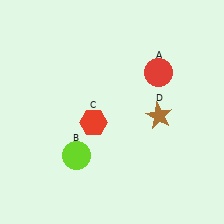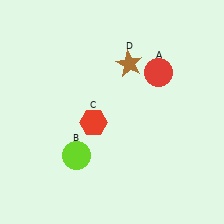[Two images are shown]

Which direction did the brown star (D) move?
The brown star (D) moved up.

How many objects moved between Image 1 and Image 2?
1 object moved between the two images.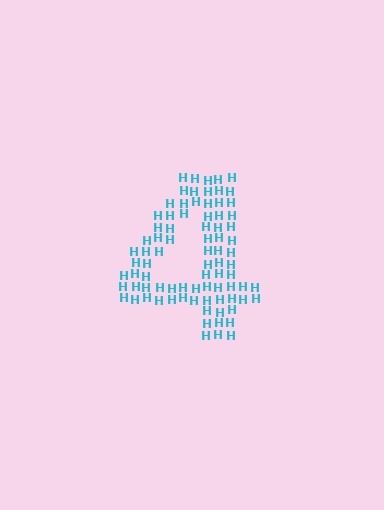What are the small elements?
The small elements are letter H's.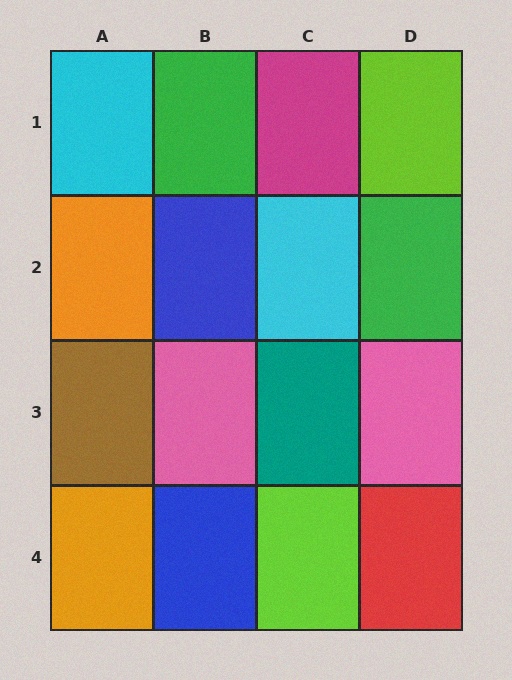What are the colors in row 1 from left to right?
Cyan, green, magenta, lime.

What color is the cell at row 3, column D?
Pink.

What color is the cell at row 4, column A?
Orange.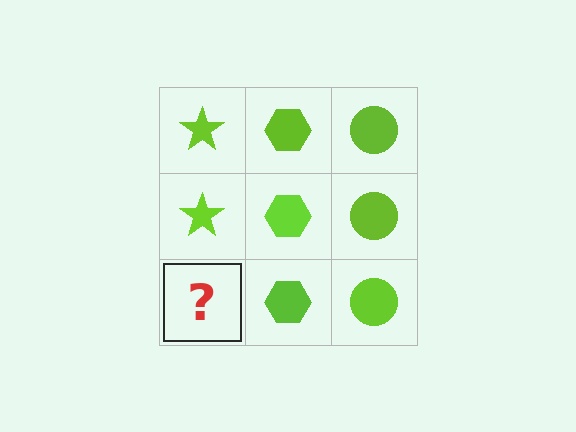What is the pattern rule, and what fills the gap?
The rule is that each column has a consistent shape. The gap should be filled with a lime star.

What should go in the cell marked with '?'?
The missing cell should contain a lime star.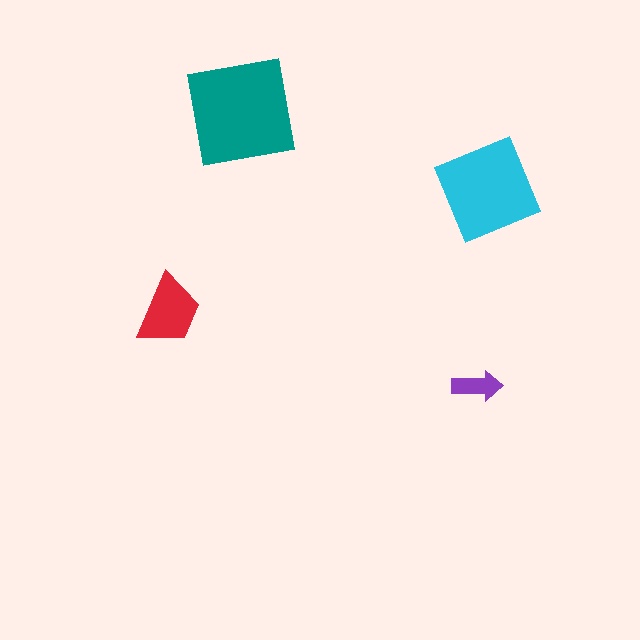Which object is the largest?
The teal square.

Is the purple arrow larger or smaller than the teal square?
Smaller.